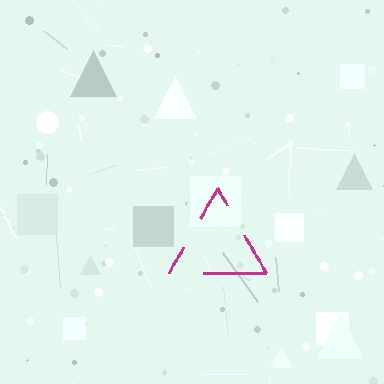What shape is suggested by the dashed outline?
The dashed outline suggests a triangle.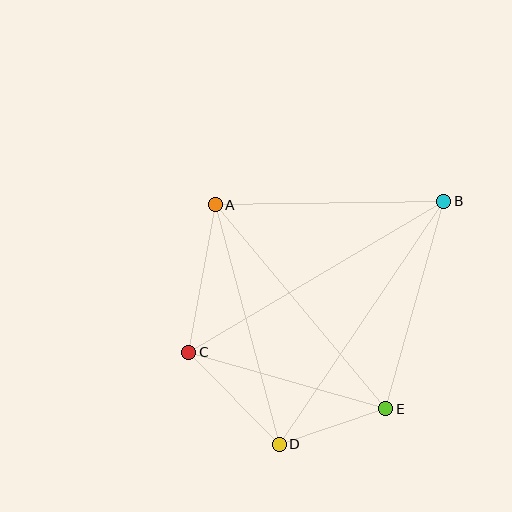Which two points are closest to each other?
Points D and E are closest to each other.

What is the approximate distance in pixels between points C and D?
The distance between C and D is approximately 129 pixels.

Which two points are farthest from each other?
Points B and C are farthest from each other.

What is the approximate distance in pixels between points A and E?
The distance between A and E is approximately 265 pixels.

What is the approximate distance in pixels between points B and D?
The distance between B and D is approximately 294 pixels.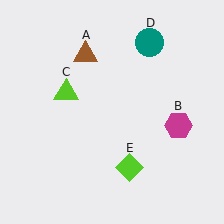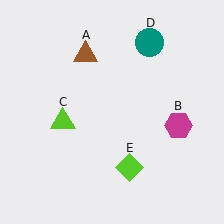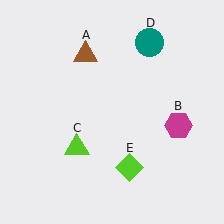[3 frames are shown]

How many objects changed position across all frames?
1 object changed position: lime triangle (object C).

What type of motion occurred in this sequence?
The lime triangle (object C) rotated counterclockwise around the center of the scene.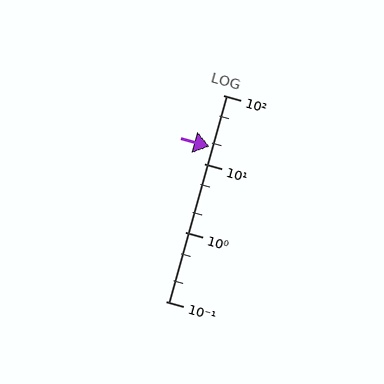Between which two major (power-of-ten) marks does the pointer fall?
The pointer is between 10 and 100.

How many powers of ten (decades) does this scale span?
The scale spans 3 decades, from 0.1 to 100.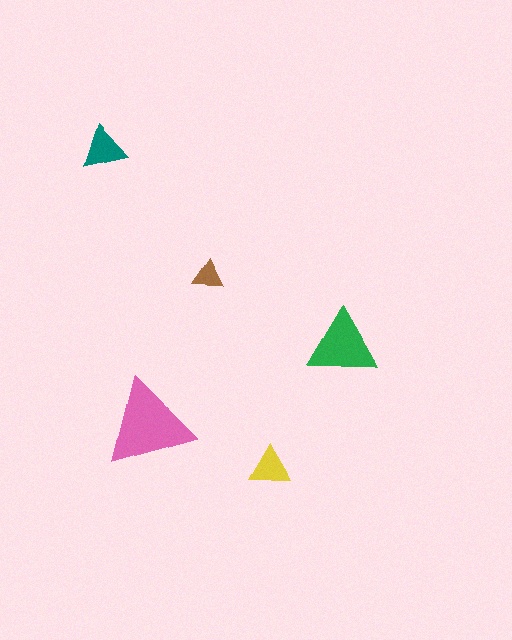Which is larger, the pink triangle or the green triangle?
The pink one.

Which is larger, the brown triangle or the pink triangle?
The pink one.